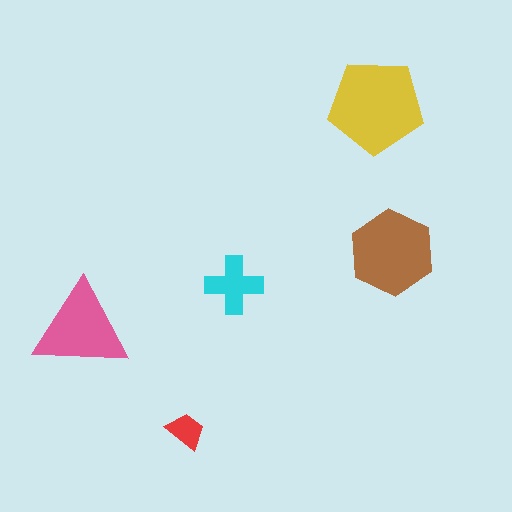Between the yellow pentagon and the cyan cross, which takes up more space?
The yellow pentagon.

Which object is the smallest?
The red trapezoid.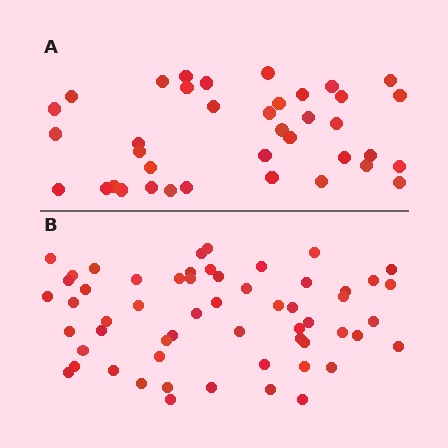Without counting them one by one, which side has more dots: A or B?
Region B (the bottom region) has more dots.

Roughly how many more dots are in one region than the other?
Region B has approximately 20 more dots than region A.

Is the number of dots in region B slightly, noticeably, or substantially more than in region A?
Region B has substantially more. The ratio is roughly 1.5 to 1.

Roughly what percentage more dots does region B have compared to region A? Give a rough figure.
About 50% more.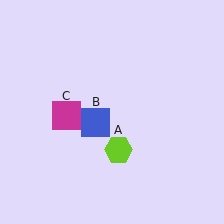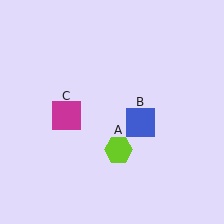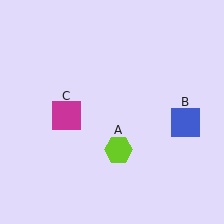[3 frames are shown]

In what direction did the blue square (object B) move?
The blue square (object B) moved right.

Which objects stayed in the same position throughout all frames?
Lime hexagon (object A) and magenta square (object C) remained stationary.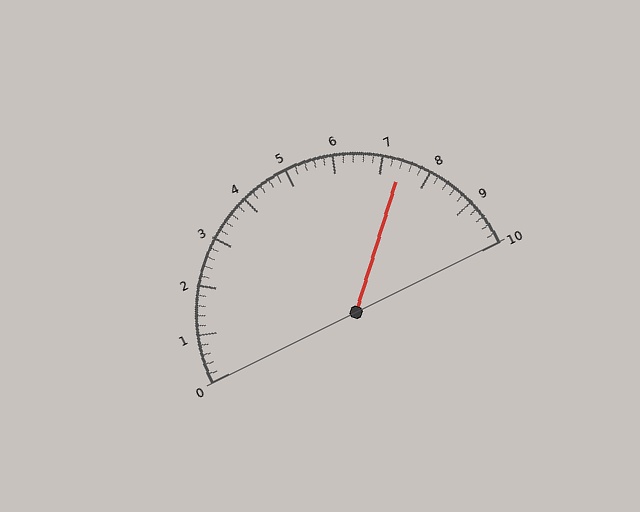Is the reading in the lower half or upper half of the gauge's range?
The reading is in the upper half of the range (0 to 10).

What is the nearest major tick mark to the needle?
The nearest major tick mark is 7.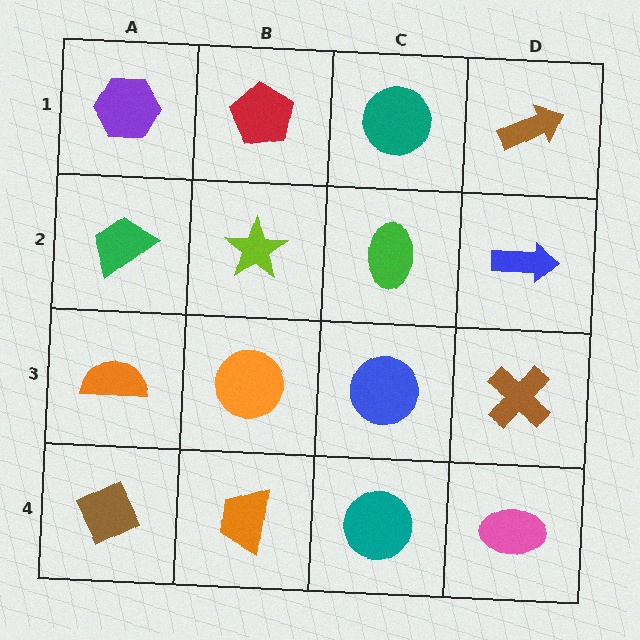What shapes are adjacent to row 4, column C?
A blue circle (row 3, column C), an orange trapezoid (row 4, column B), a pink ellipse (row 4, column D).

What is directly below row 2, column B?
An orange circle.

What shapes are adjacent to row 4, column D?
A brown cross (row 3, column D), a teal circle (row 4, column C).